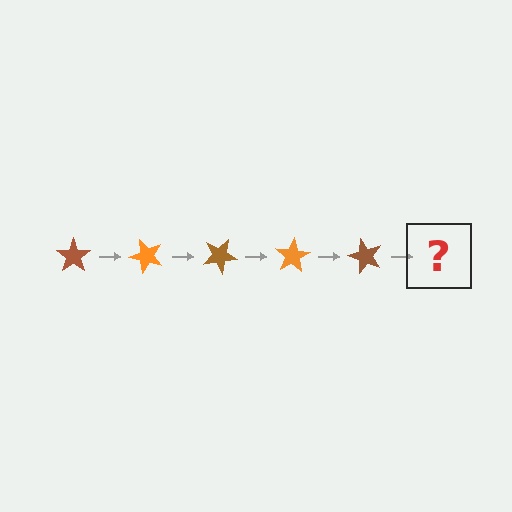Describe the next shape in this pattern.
It should be an orange star, rotated 250 degrees from the start.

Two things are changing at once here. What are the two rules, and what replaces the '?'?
The two rules are that it rotates 50 degrees each step and the color cycles through brown and orange. The '?' should be an orange star, rotated 250 degrees from the start.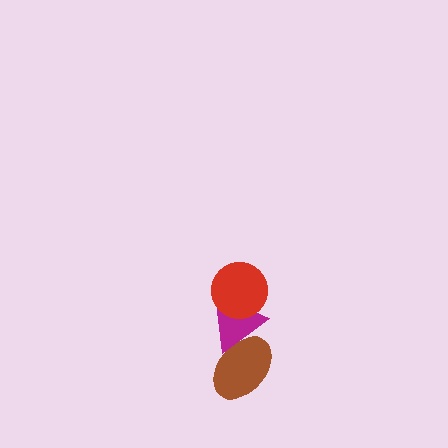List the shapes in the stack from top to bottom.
From top to bottom: the red circle, the magenta triangle, the brown ellipse.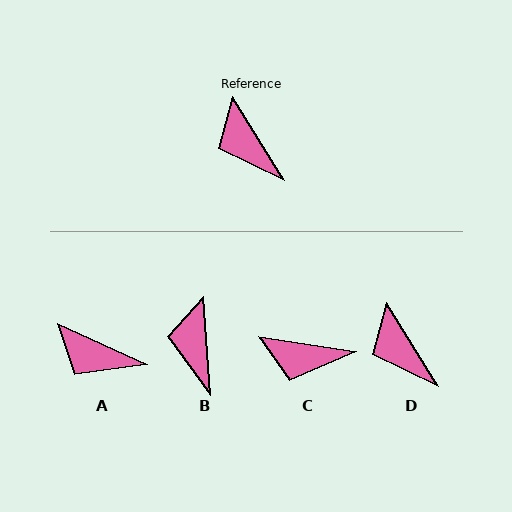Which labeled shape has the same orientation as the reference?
D.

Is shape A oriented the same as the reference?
No, it is off by about 33 degrees.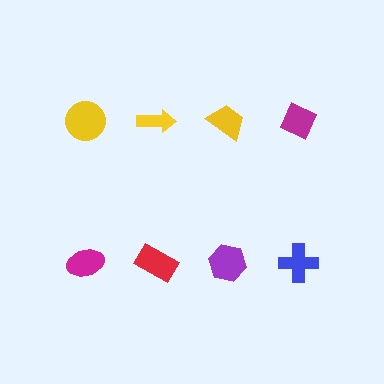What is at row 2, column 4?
A blue cross.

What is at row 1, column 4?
A magenta diamond.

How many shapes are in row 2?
4 shapes.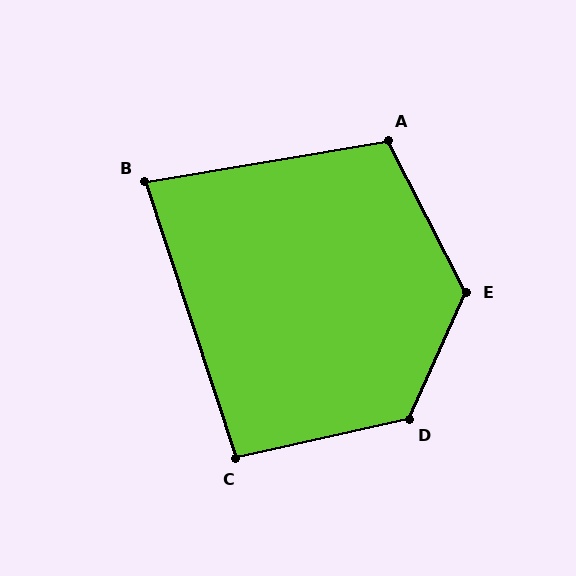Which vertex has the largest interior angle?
E, at approximately 128 degrees.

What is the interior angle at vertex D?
Approximately 127 degrees (obtuse).